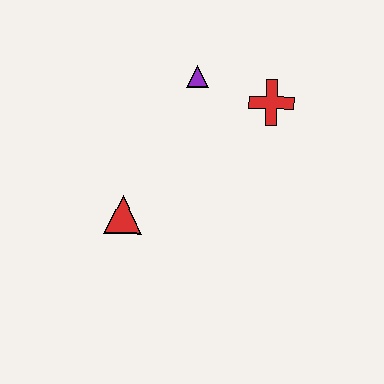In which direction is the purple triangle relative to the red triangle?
The purple triangle is above the red triangle.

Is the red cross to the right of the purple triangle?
Yes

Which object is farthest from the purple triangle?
The red triangle is farthest from the purple triangle.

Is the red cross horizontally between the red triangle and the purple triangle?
No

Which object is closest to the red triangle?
The purple triangle is closest to the red triangle.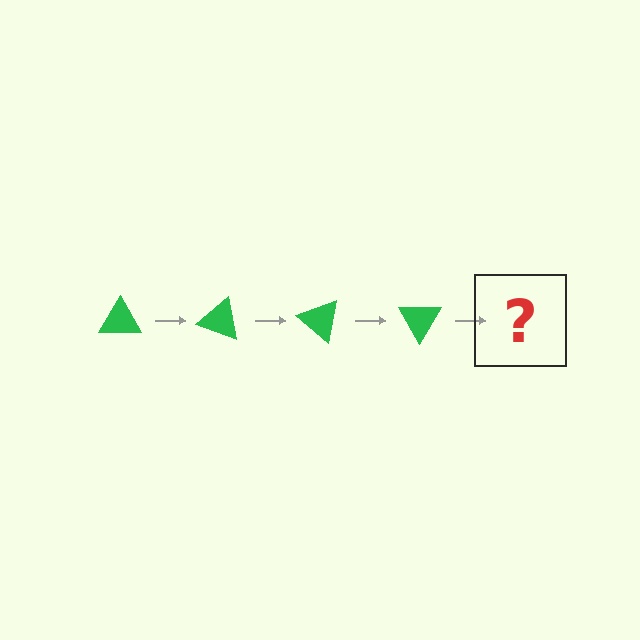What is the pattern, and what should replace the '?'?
The pattern is that the triangle rotates 20 degrees each step. The '?' should be a green triangle rotated 80 degrees.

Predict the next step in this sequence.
The next step is a green triangle rotated 80 degrees.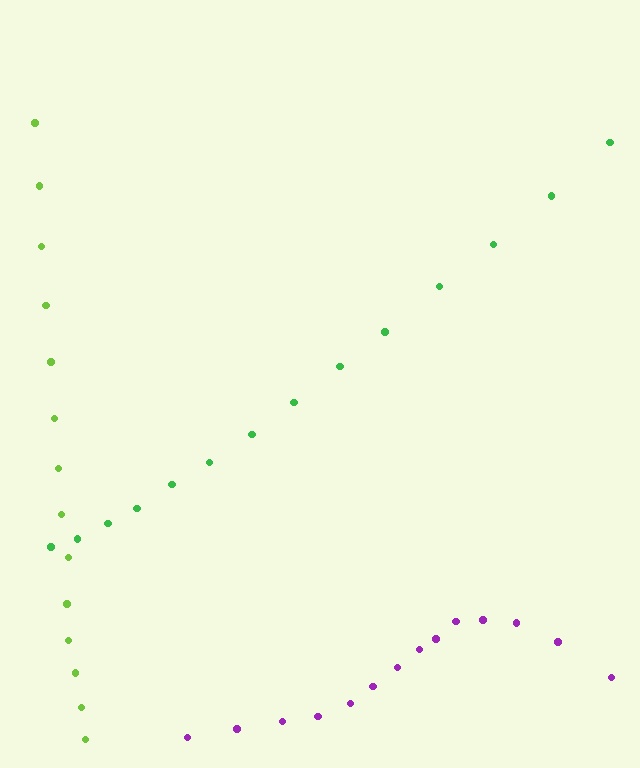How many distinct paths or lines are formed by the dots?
There are 3 distinct paths.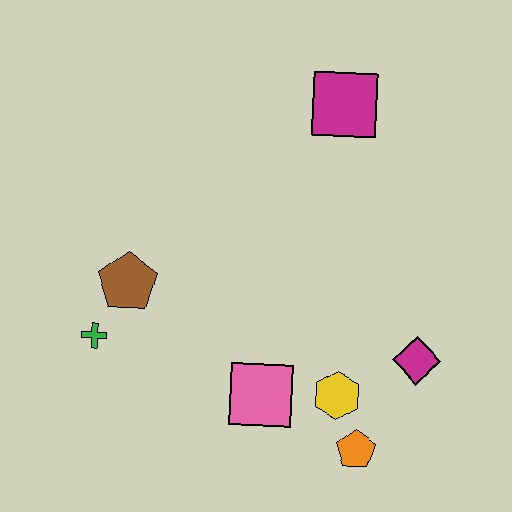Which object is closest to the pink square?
The yellow hexagon is closest to the pink square.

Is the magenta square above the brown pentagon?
Yes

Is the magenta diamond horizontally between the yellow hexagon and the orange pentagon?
No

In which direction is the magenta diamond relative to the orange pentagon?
The magenta diamond is above the orange pentagon.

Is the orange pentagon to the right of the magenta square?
Yes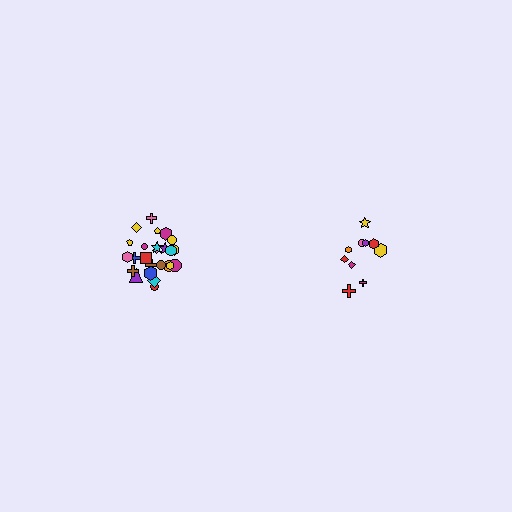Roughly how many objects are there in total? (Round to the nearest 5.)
Roughly 35 objects in total.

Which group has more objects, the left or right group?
The left group.